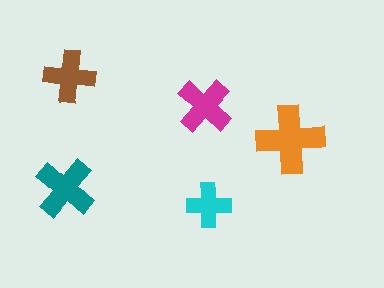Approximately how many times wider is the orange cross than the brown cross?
About 1.5 times wider.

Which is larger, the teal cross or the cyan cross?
The teal one.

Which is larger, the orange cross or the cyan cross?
The orange one.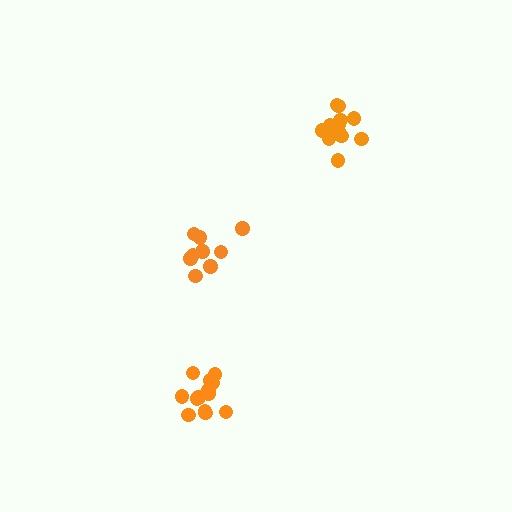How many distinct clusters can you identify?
There are 3 distinct clusters.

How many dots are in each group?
Group 1: 12 dots, Group 2: 13 dots, Group 3: 9 dots (34 total).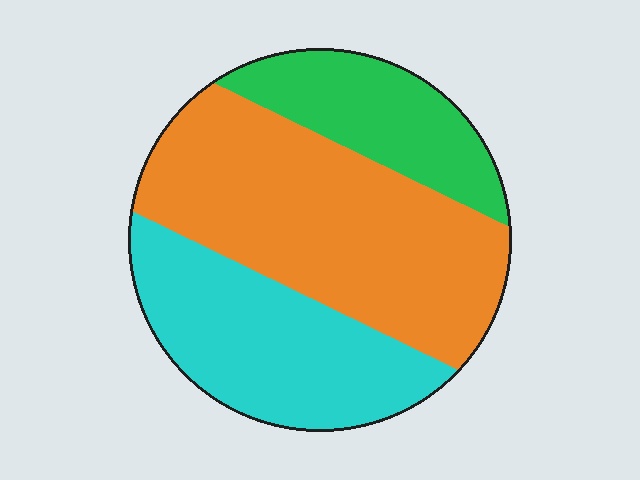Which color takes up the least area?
Green, at roughly 20%.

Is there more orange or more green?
Orange.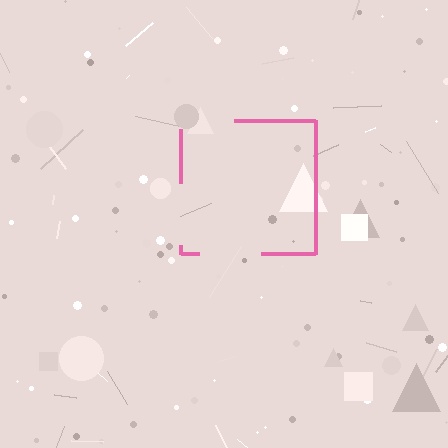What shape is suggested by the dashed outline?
The dashed outline suggests a square.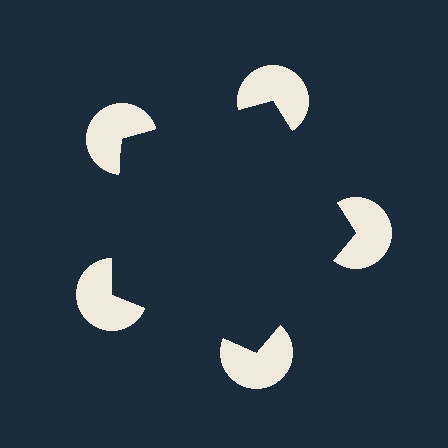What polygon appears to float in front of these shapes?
An illusory pentagon — its edges are inferred from the aligned wedge cuts in the pac-man discs, not physically drawn.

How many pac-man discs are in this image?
There are 5 — one at each vertex of the illusory pentagon.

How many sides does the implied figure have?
5 sides.